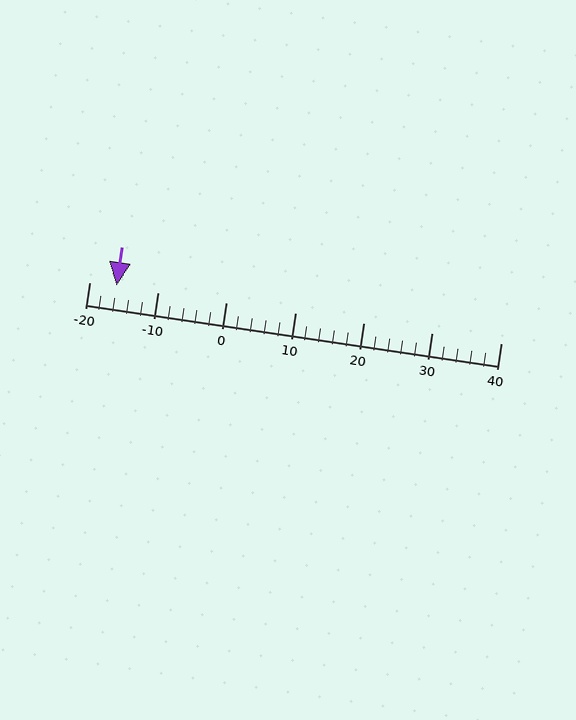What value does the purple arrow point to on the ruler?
The purple arrow points to approximately -16.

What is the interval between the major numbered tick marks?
The major tick marks are spaced 10 units apart.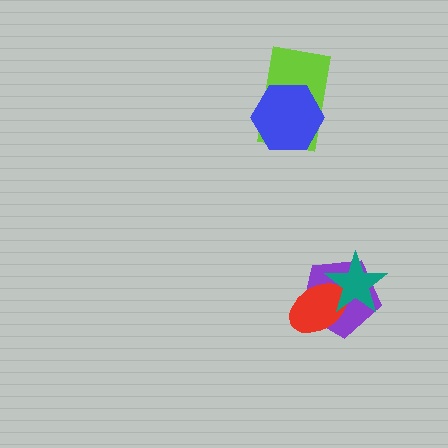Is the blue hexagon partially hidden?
No, no other shape covers it.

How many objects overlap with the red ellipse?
2 objects overlap with the red ellipse.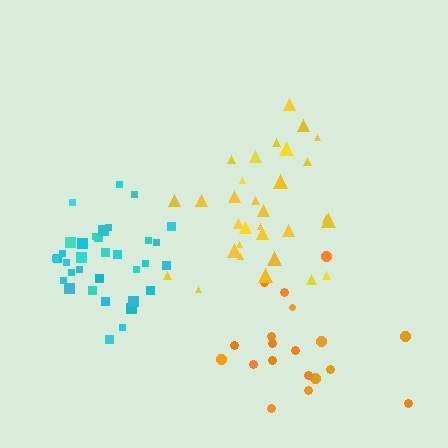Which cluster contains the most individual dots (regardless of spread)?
Cyan (34).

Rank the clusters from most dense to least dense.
cyan, yellow, orange.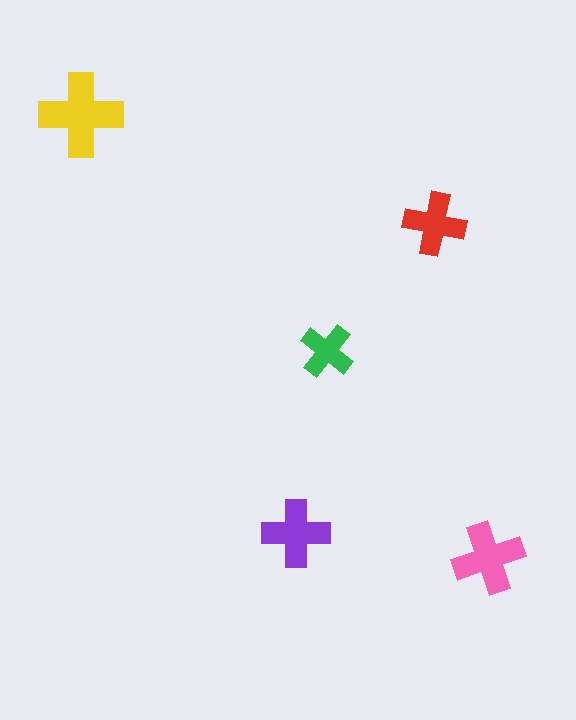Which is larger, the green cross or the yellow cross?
The yellow one.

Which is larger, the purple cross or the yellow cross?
The yellow one.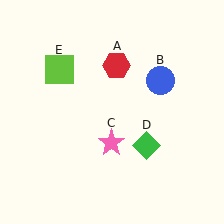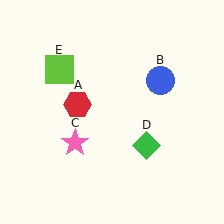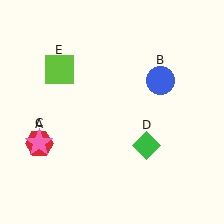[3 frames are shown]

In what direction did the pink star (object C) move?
The pink star (object C) moved left.